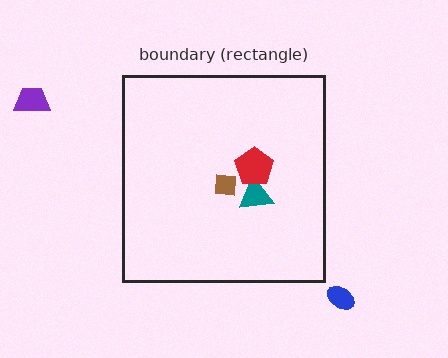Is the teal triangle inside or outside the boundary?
Inside.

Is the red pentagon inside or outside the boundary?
Inside.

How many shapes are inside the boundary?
3 inside, 2 outside.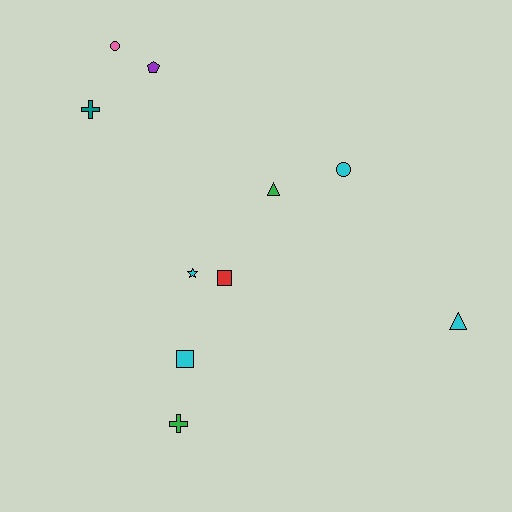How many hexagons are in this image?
There are no hexagons.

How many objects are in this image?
There are 10 objects.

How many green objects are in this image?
There are 2 green objects.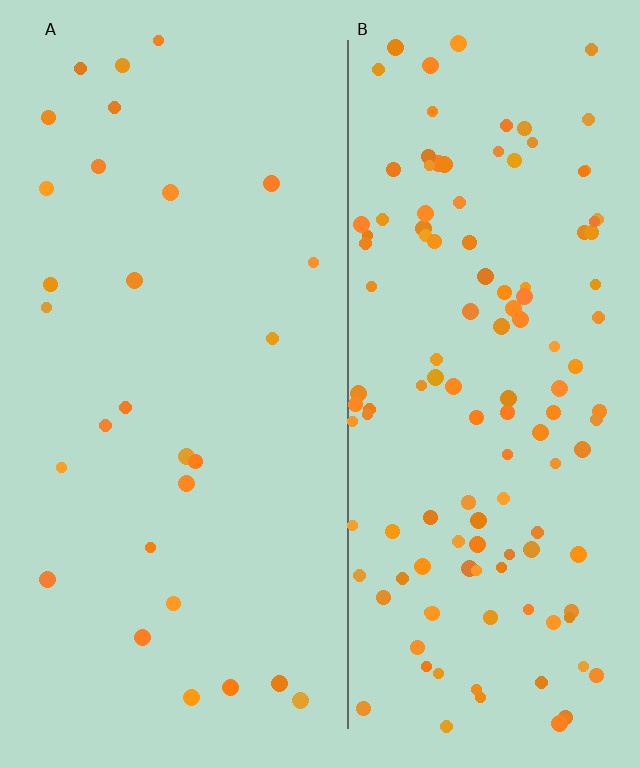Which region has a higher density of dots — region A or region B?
B (the right).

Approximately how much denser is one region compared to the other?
Approximately 4.5× — region B over region A.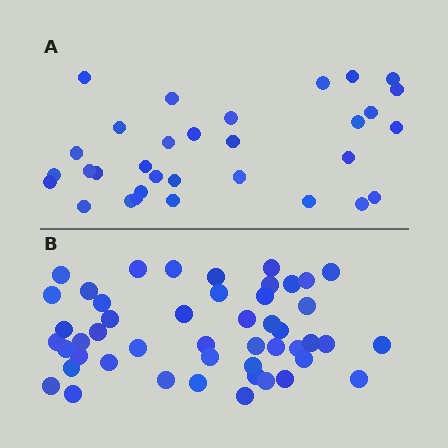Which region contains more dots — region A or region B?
Region B (the bottom region) has more dots.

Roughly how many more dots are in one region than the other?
Region B has approximately 15 more dots than region A.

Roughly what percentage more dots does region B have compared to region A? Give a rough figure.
About 50% more.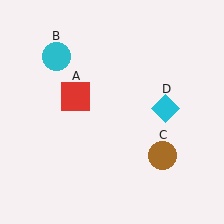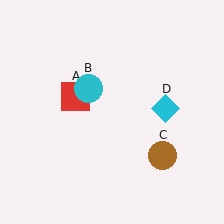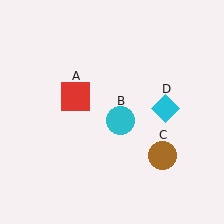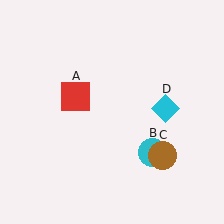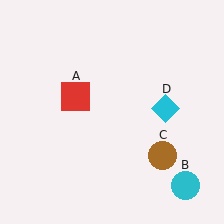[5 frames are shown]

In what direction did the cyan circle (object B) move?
The cyan circle (object B) moved down and to the right.